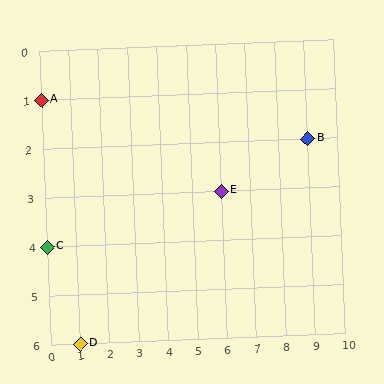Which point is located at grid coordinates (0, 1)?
Point A is at (0, 1).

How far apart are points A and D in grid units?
Points A and D are 1 column and 5 rows apart (about 5.1 grid units diagonally).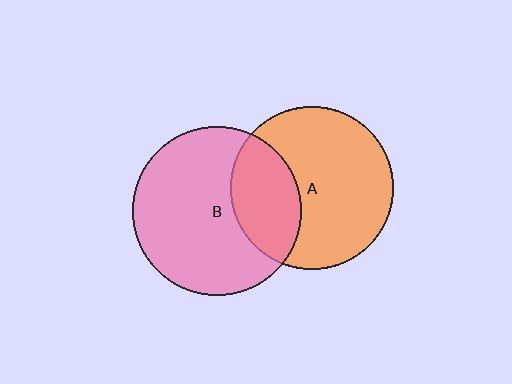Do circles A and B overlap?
Yes.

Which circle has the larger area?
Circle B (pink).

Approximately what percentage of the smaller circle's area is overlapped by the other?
Approximately 30%.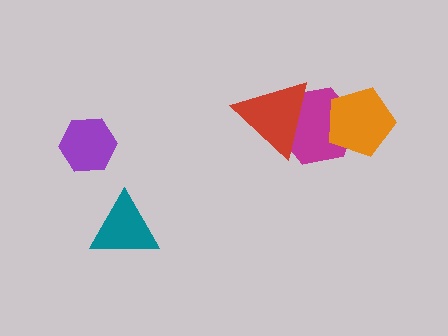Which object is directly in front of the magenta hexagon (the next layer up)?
The red triangle is directly in front of the magenta hexagon.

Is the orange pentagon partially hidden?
No, no other shape covers it.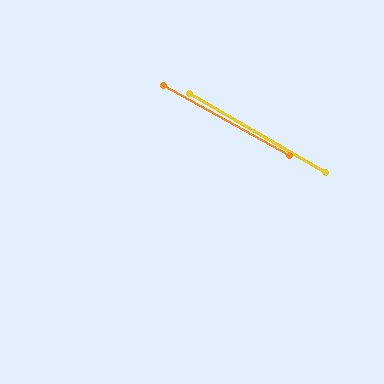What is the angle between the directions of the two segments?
Approximately 1 degree.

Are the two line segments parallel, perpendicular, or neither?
Parallel — their directions differ by only 1.5°.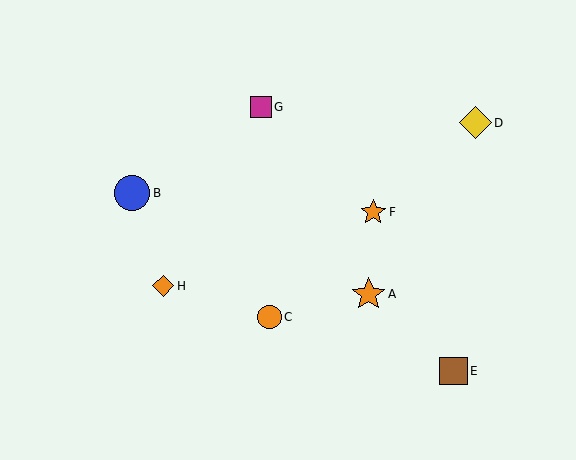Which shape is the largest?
The blue circle (labeled B) is the largest.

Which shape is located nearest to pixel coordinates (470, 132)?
The yellow diamond (labeled D) at (475, 123) is nearest to that location.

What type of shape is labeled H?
Shape H is an orange diamond.